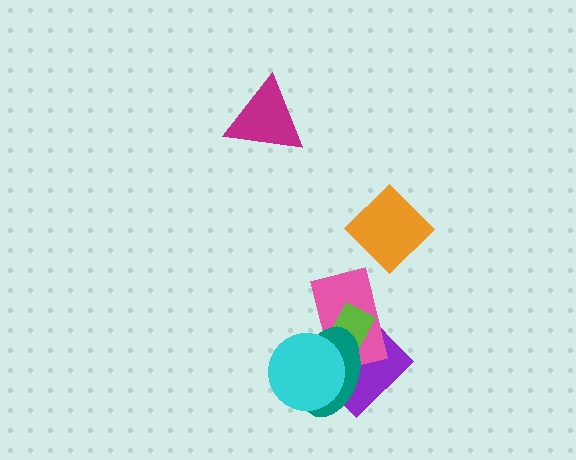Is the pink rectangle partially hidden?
Yes, it is partially covered by another shape.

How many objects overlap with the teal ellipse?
4 objects overlap with the teal ellipse.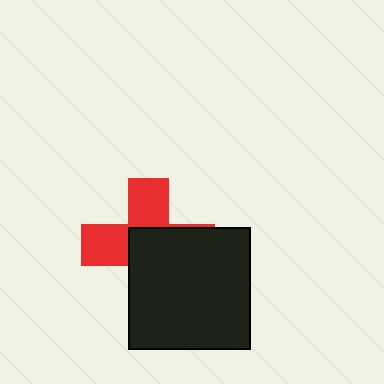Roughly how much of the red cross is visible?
A small part of it is visible (roughly 44%).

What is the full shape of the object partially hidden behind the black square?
The partially hidden object is a red cross.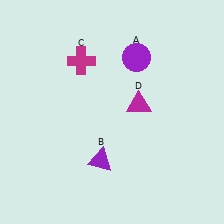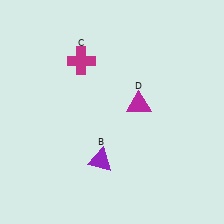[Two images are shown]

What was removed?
The purple circle (A) was removed in Image 2.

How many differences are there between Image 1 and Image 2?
There is 1 difference between the two images.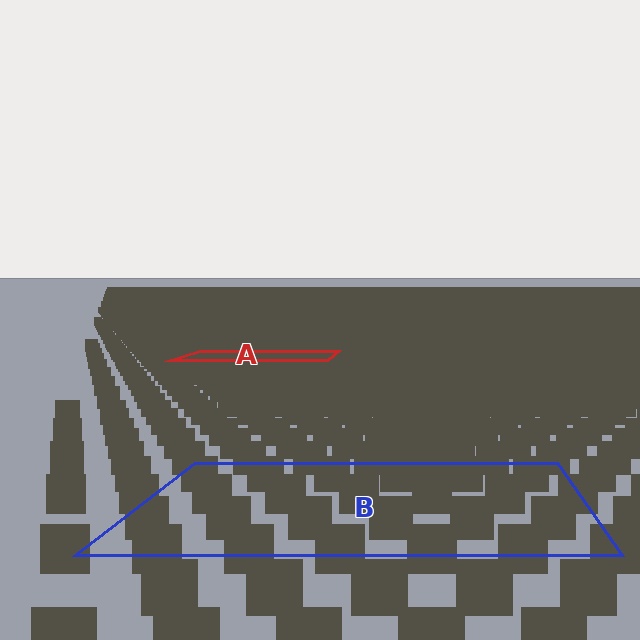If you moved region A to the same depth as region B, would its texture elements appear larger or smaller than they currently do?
They would appear larger. At a closer depth, the same texture elements are projected at a bigger on-screen size.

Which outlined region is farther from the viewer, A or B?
Region A is farther from the viewer — the texture elements inside it appear smaller and more densely packed.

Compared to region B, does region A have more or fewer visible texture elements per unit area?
Region A has more texture elements per unit area — they are packed more densely because it is farther away.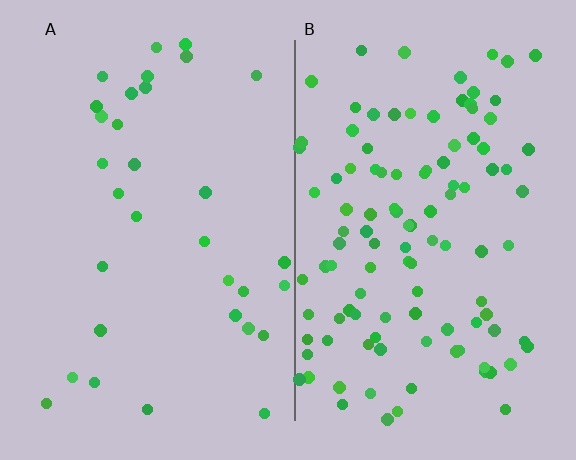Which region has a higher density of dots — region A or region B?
B (the right).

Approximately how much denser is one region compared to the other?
Approximately 3.4× — region B over region A.